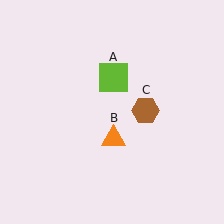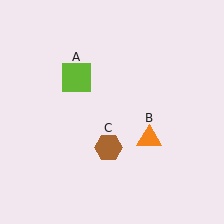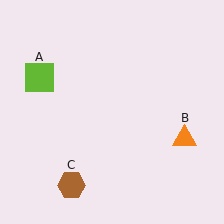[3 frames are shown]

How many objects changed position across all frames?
3 objects changed position: lime square (object A), orange triangle (object B), brown hexagon (object C).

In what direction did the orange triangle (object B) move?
The orange triangle (object B) moved right.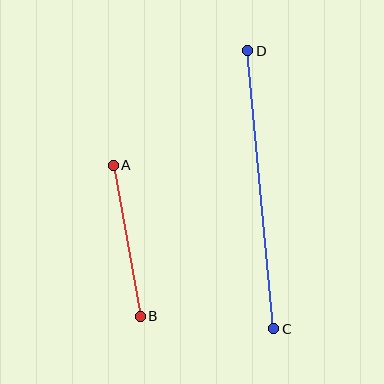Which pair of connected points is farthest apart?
Points C and D are farthest apart.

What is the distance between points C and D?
The distance is approximately 279 pixels.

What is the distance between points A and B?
The distance is approximately 154 pixels.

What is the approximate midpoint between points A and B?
The midpoint is at approximately (127, 241) pixels.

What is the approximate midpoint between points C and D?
The midpoint is at approximately (261, 190) pixels.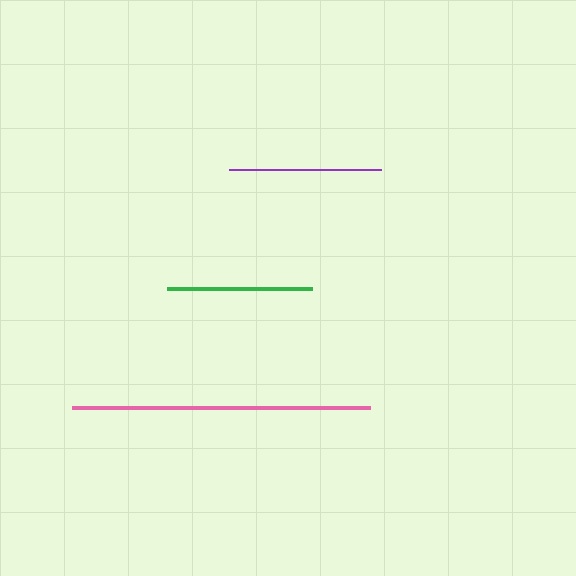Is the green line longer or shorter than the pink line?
The pink line is longer than the green line.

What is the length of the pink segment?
The pink segment is approximately 299 pixels long.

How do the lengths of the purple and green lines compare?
The purple and green lines are approximately the same length.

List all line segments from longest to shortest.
From longest to shortest: pink, purple, green.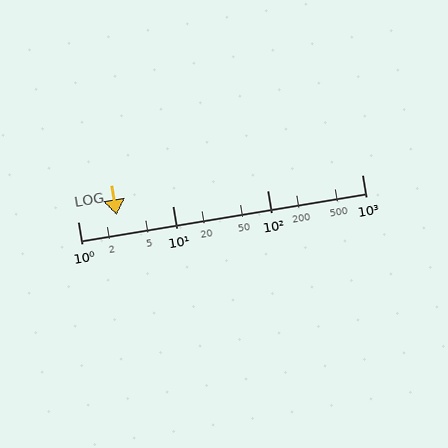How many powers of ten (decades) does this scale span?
The scale spans 3 decades, from 1 to 1000.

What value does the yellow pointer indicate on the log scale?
The pointer indicates approximately 2.6.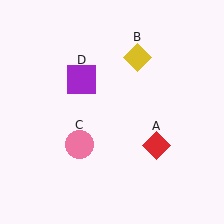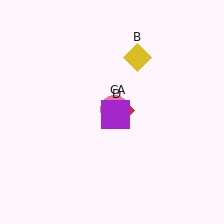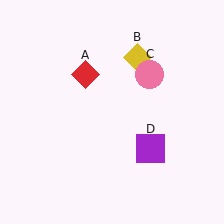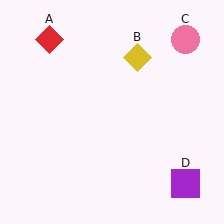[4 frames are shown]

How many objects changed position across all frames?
3 objects changed position: red diamond (object A), pink circle (object C), purple square (object D).